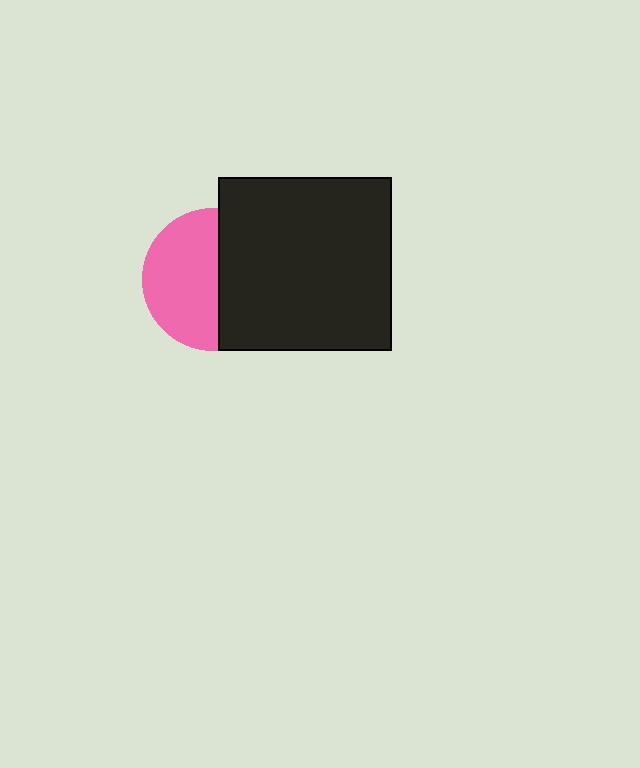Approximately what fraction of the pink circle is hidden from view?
Roughly 46% of the pink circle is hidden behind the black square.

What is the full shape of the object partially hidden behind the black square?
The partially hidden object is a pink circle.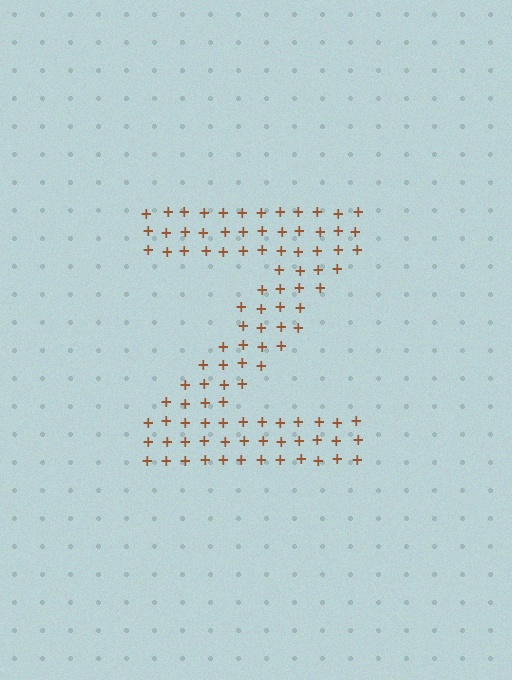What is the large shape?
The large shape is the letter Z.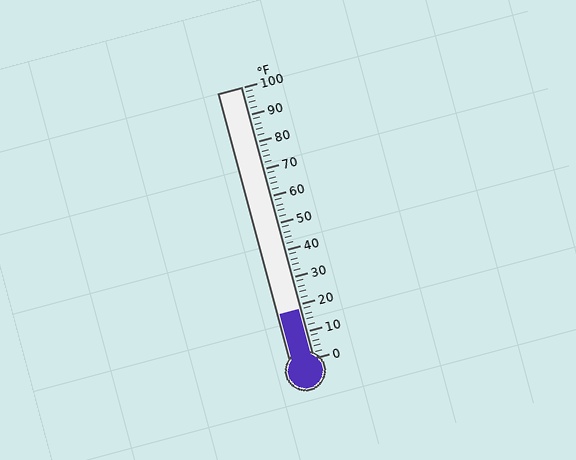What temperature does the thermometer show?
The thermometer shows approximately 18°F.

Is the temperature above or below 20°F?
The temperature is below 20°F.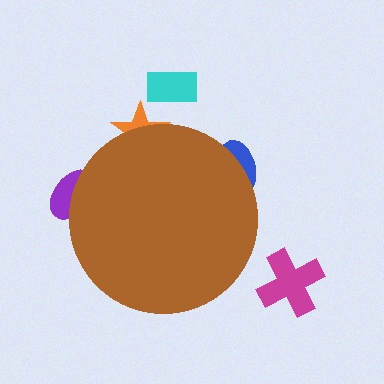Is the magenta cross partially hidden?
No, the magenta cross is fully visible.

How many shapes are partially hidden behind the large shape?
3 shapes are partially hidden.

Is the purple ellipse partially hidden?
Yes, the purple ellipse is partially hidden behind the brown circle.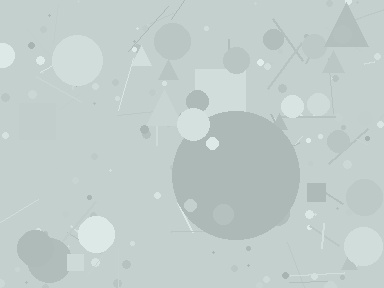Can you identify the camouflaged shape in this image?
The camouflaged shape is a circle.